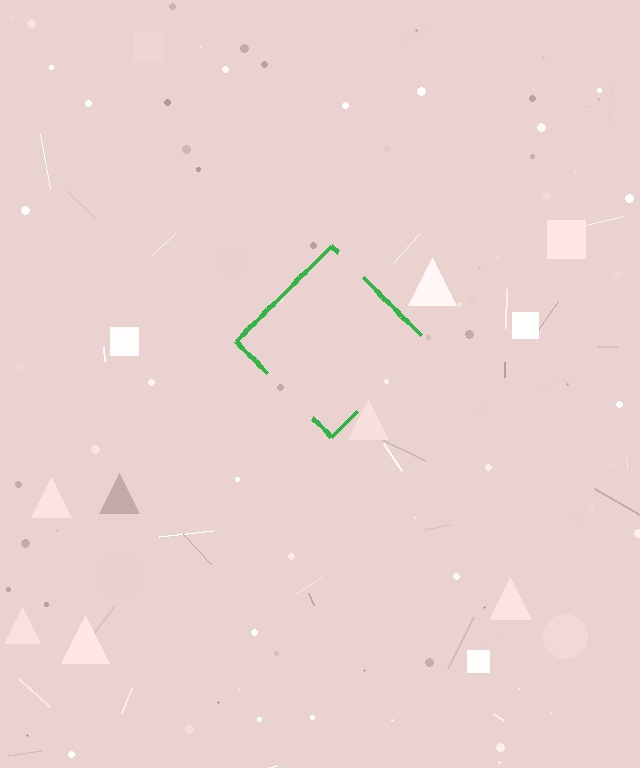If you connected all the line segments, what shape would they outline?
They would outline a diamond.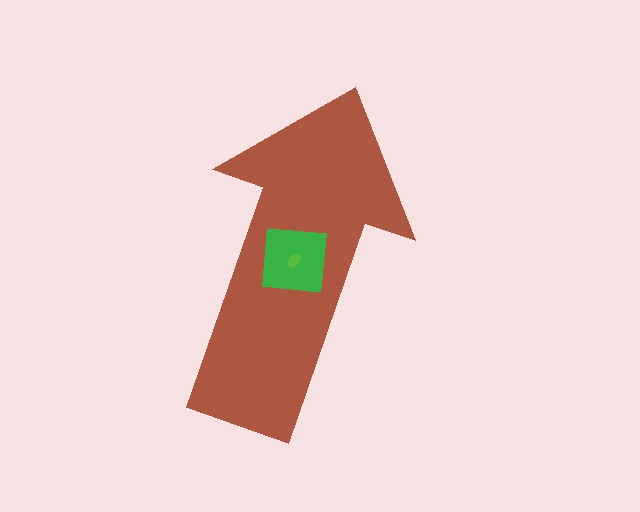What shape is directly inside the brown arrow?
The green square.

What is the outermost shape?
The brown arrow.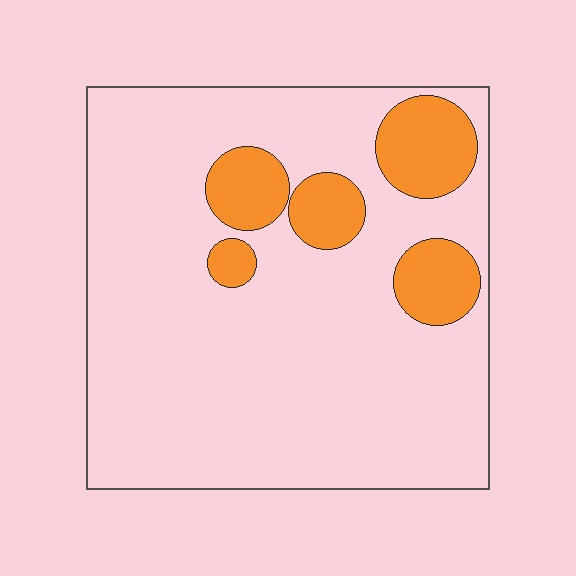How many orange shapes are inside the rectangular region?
5.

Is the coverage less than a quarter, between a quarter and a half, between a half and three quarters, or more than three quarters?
Less than a quarter.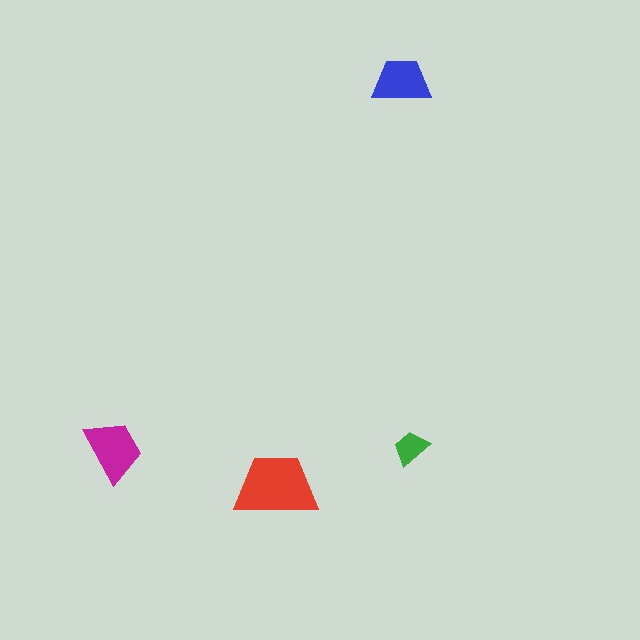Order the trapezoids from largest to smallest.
the red one, the magenta one, the blue one, the green one.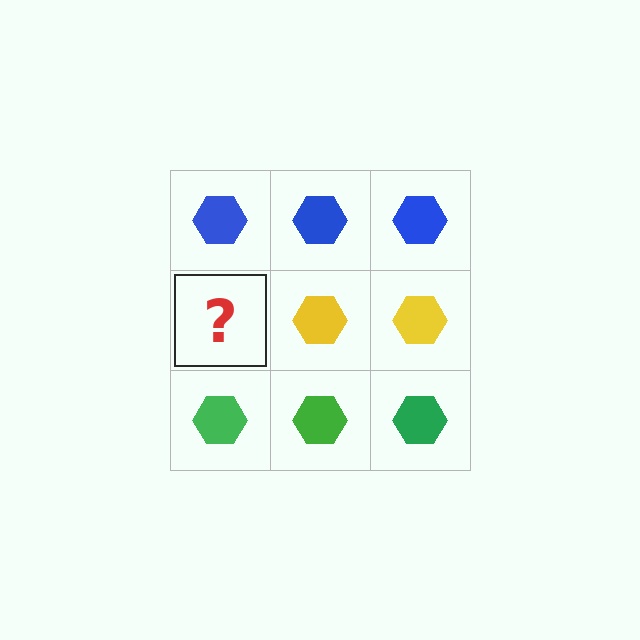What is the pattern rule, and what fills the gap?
The rule is that each row has a consistent color. The gap should be filled with a yellow hexagon.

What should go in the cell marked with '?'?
The missing cell should contain a yellow hexagon.